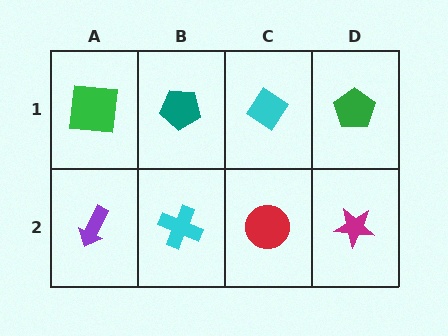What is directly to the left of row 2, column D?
A red circle.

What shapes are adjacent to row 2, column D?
A green pentagon (row 1, column D), a red circle (row 2, column C).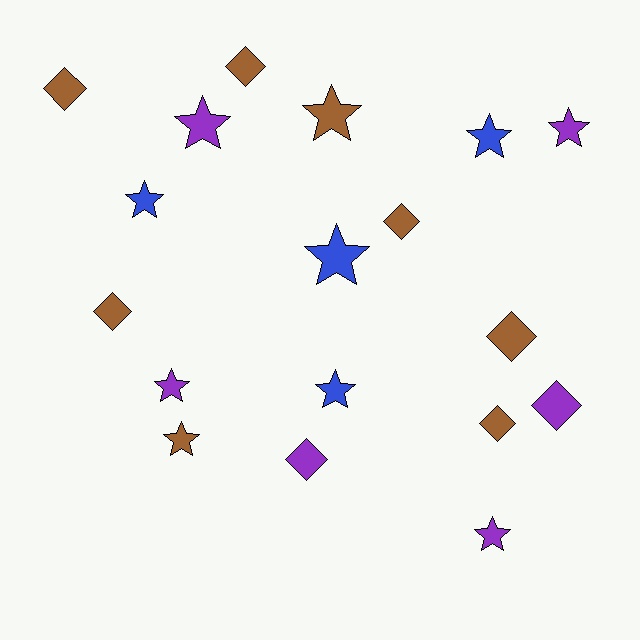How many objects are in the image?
There are 18 objects.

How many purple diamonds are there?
There are 2 purple diamonds.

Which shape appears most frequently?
Star, with 10 objects.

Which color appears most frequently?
Brown, with 8 objects.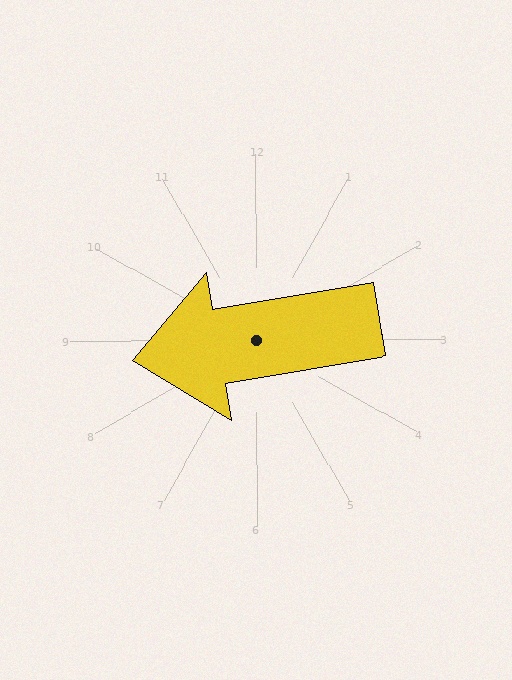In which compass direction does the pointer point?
West.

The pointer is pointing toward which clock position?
Roughly 9 o'clock.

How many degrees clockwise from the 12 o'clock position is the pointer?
Approximately 261 degrees.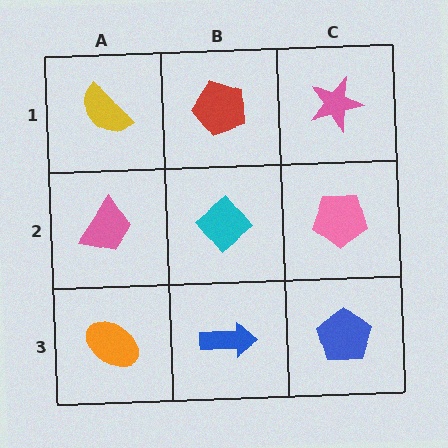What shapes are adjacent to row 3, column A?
A pink trapezoid (row 2, column A), a blue arrow (row 3, column B).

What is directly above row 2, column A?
A yellow semicircle.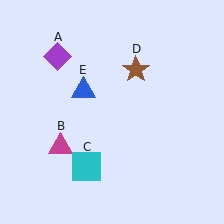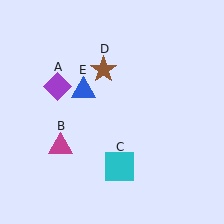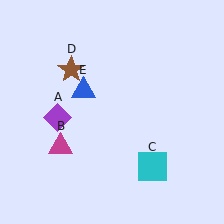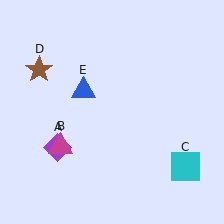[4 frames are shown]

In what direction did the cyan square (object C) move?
The cyan square (object C) moved right.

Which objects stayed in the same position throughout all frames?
Magenta triangle (object B) and blue triangle (object E) remained stationary.